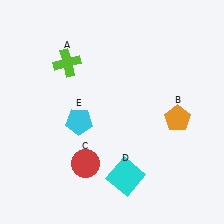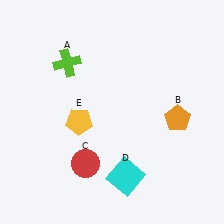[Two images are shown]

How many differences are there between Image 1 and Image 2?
There is 1 difference between the two images.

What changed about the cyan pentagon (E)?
In Image 1, E is cyan. In Image 2, it changed to yellow.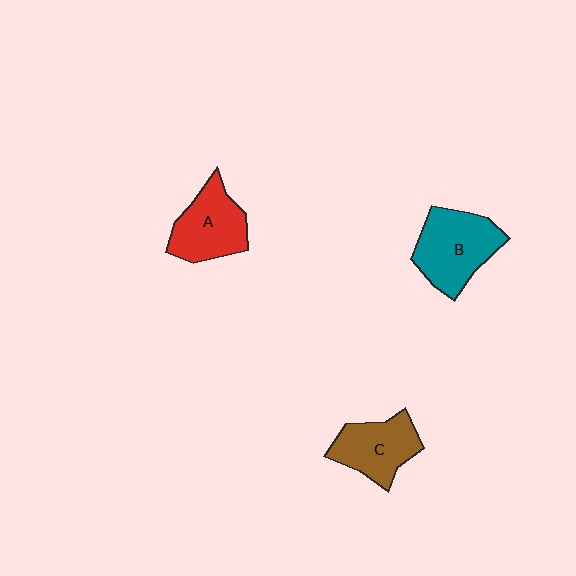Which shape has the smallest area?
Shape C (brown).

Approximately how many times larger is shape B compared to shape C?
Approximately 1.2 times.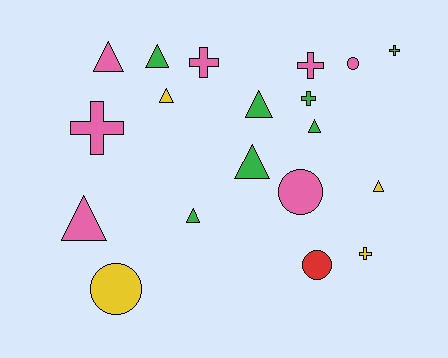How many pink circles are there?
There are 2 pink circles.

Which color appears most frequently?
Green, with 7 objects.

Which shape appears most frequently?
Triangle, with 9 objects.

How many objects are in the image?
There are 19 objects.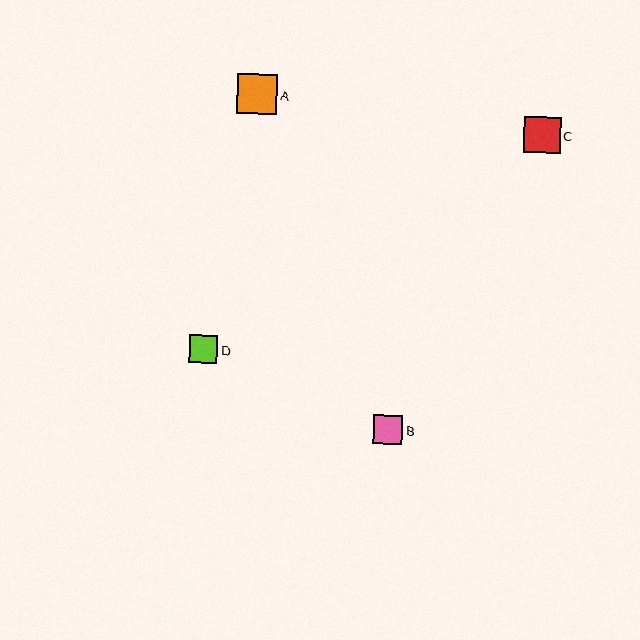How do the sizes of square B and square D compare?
Square B and square D are approximately the same size.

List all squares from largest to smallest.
From largest to smallest: A, C, B, D.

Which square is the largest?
Square A is the largest with a size of approximately 40 pixels.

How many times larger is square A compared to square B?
Square A is approximately 1.4 times the size of square B.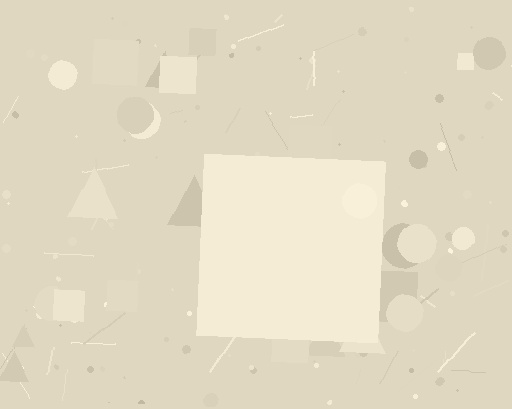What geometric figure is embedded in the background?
A square is embedded in the background.